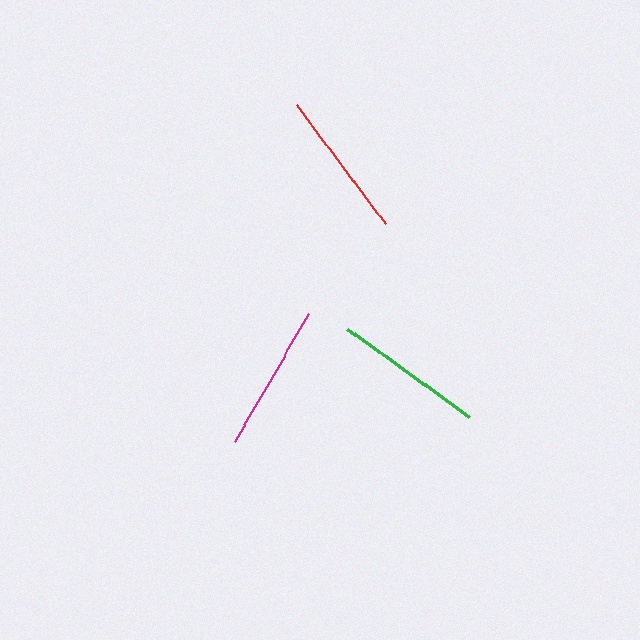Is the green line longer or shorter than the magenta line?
The green line is longer than the magenta line.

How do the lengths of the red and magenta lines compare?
The red and magenta lines are approximately the same length.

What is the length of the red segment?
The red segment is approximately 149 pixels long.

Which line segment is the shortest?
The magenta line is the shortest at approximately 148 pixels.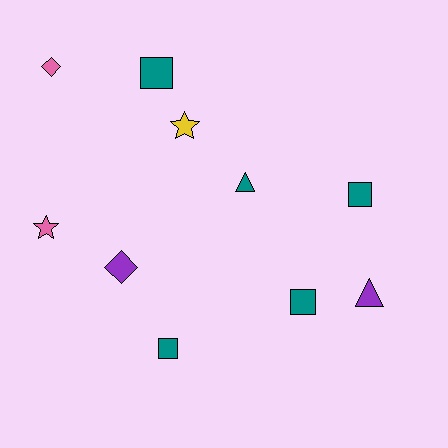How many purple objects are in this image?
There are 2 purple objects.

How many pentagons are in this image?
There are no pentagons.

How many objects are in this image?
There are 10 objects.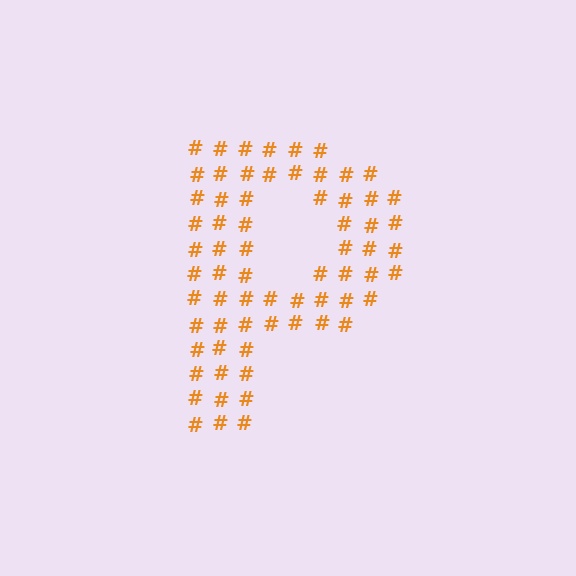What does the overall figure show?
The overall figure shows the letter P.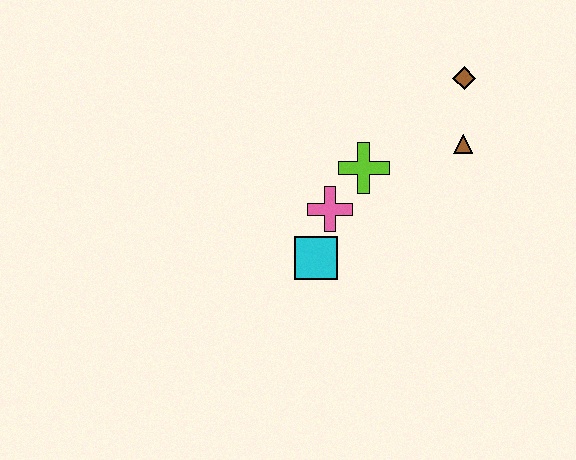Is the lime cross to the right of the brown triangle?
No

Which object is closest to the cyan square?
The pink cross is closest to the cyan square.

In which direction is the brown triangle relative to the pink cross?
The brown triangle is to the right of the pink cross.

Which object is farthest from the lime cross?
The brown diamond is farthest from the lime cross.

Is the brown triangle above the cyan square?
Yes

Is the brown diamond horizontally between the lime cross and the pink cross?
No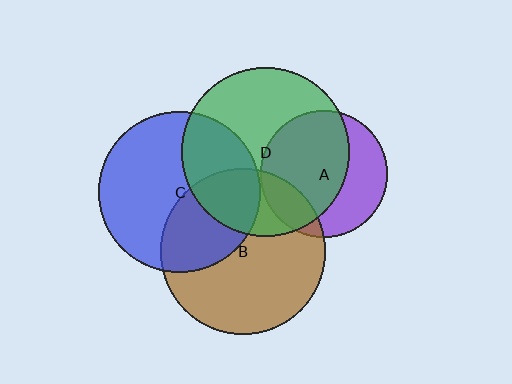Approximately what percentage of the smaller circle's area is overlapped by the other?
Approximately 35%.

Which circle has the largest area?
Circle D (green).